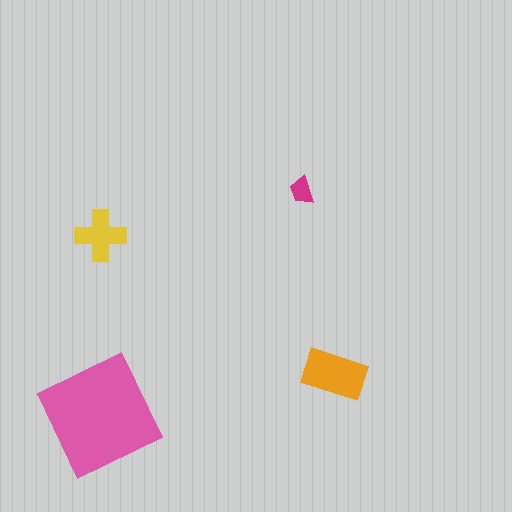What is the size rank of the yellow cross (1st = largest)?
3rd.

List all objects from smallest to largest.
The magenta trapezoid, the yellow cross, the orange rectangle, the pink square.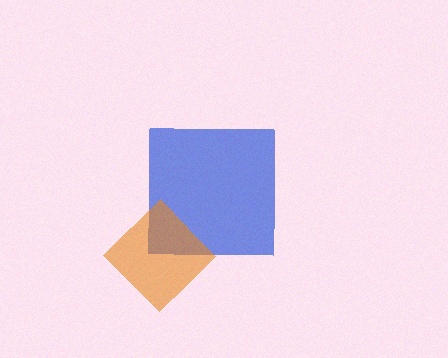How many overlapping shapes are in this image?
There are 2 overlapping shapes in the image.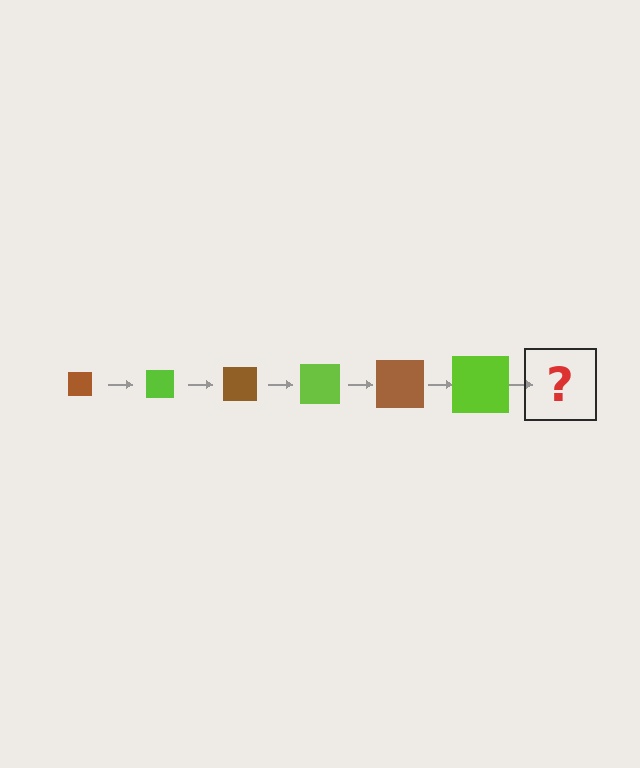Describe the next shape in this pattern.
It should be a brown square, larger than the previous one.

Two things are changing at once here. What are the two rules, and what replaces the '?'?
The two rules are that the square grows larger each step and the color cycles through brown and lime. The '?' should be a brown square, larger than the previous one.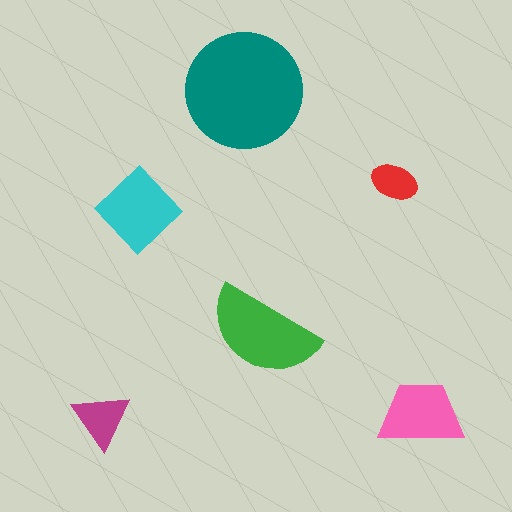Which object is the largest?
The teal circle.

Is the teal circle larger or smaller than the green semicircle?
Larger.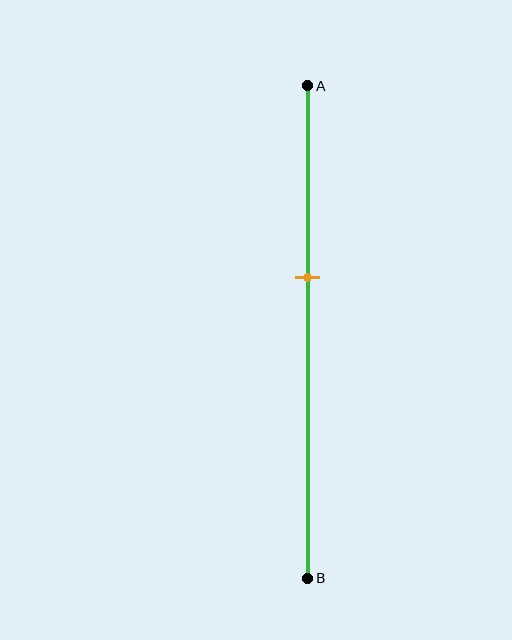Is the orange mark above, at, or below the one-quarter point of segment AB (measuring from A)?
The orange mark is below the one-quarter point of segment AB.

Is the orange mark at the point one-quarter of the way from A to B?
No, the mark is at about 40% from A, not at the 25% one-quarter point.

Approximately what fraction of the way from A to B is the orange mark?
The orange mark is approximately 40% of the way from A to B.